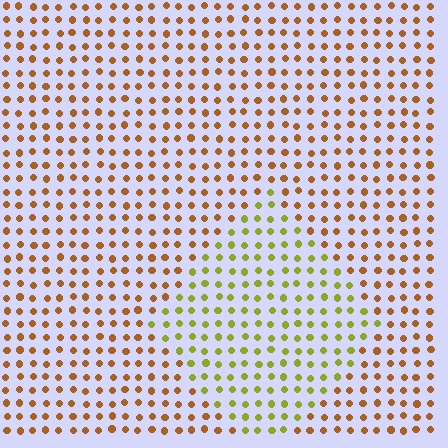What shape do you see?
I see a diamond.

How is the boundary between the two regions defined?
The boundary is defined purely by a slight shift in hue (about 46 degrees). Spacing, size, and orientation are identical on both sides.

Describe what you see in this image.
The image is filled with small brown elements in a uniform arrangement. A diamond-shaped region is visible where the elements are tinted to a slightly different hue, forming a subtle color boundary.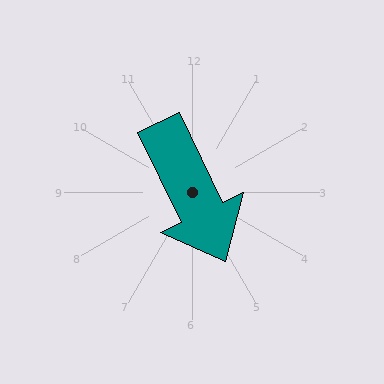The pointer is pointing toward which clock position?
Roughly 5 o'clock.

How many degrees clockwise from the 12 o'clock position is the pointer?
Approximately 154 degrees.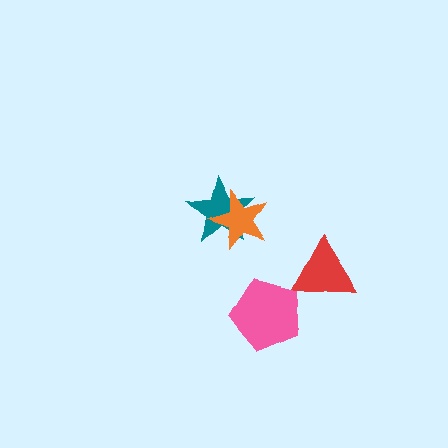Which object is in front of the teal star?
The orange star is in front of the teal star.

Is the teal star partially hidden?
Yes, it is partially covered by another shape.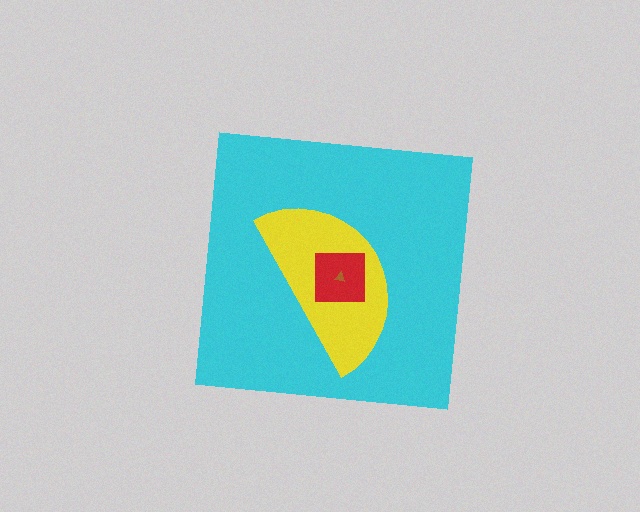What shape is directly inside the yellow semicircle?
The red square.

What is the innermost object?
The brown triangle.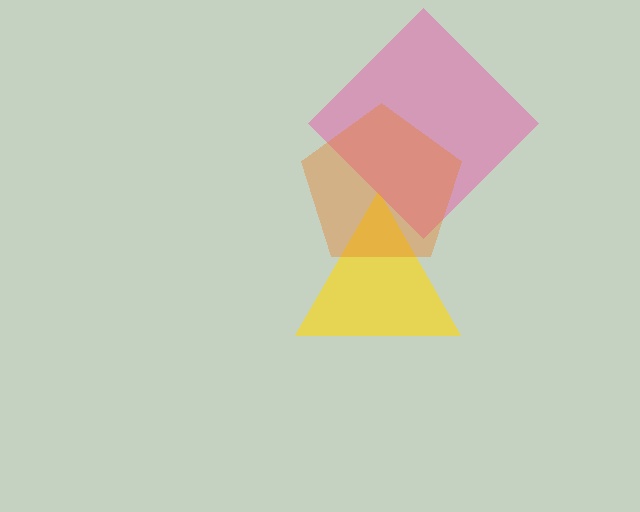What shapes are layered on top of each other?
The layered shapes are: a yellow triangle, a pink diamond, an orange pentagon.